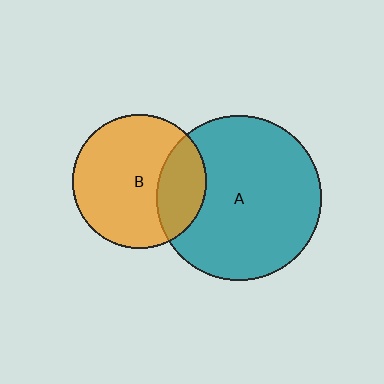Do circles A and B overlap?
Yes.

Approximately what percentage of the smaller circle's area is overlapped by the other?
Approximately 25%.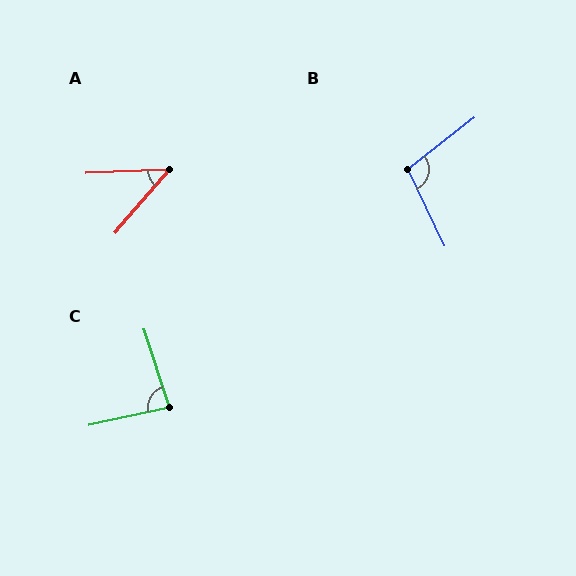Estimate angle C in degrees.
Approximately 84 degrees.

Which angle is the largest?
B, at approximately 102 degrees.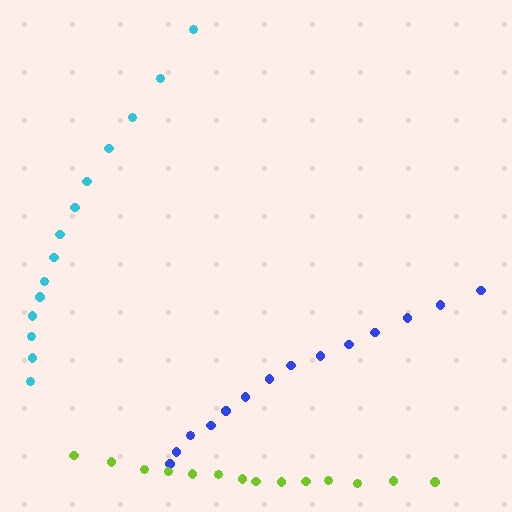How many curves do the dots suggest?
There are 3 distinct paths.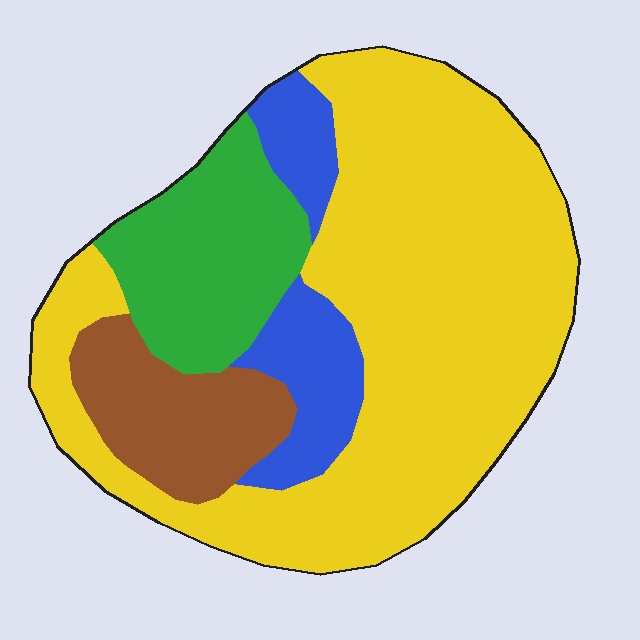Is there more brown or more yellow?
Yellow.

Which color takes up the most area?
Yellow, at roughly 60%.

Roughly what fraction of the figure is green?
Green covers 16% of the figure.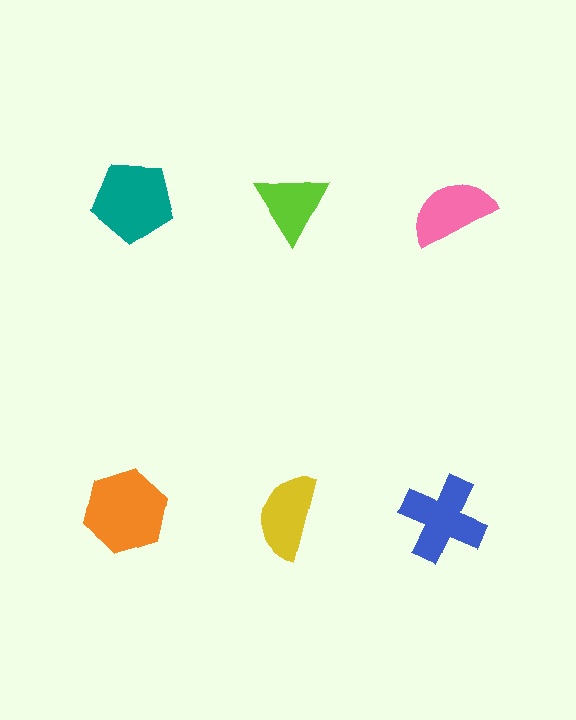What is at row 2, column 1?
An orange hexagon.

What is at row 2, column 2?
A yellow semicircle.